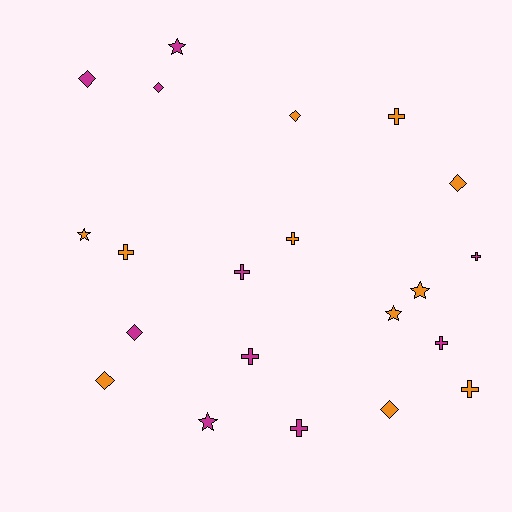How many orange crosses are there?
There are 4 orange crosses.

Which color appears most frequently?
Orange, with 11 objects.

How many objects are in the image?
There are 21 objects.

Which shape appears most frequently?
Cross, with 9 objects.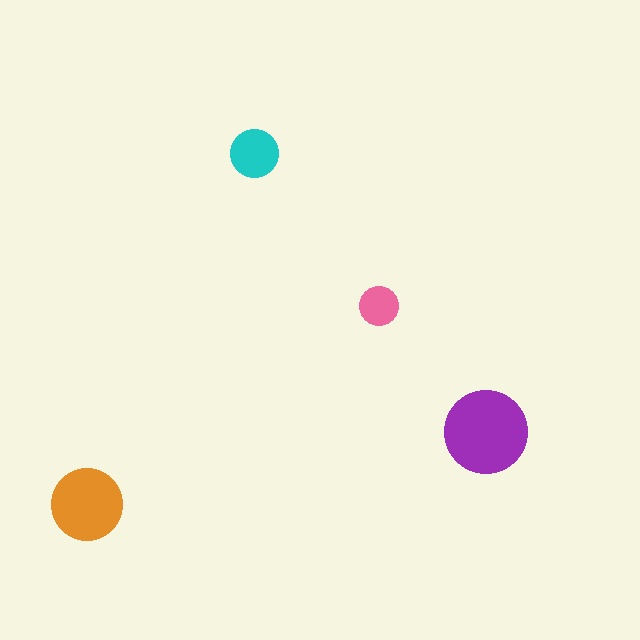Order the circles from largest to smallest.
the purple one, the orange one, the cyan one, the pink one.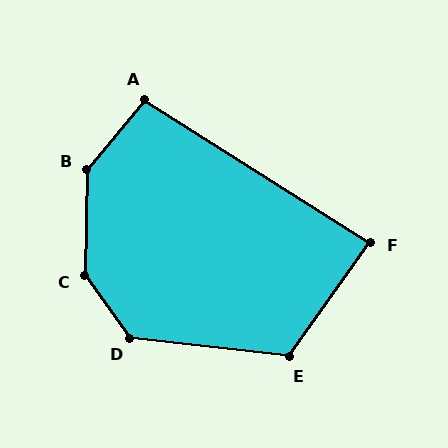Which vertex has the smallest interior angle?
F, at approximately 87 degrees.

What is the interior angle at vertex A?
Approximately 97 degrees (obtuse).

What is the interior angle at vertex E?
Approximately 119 degrees (obtuse).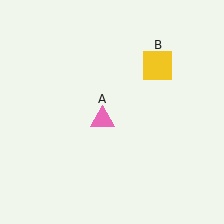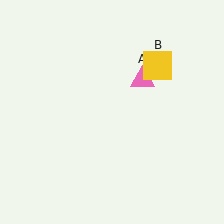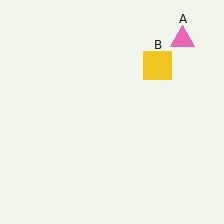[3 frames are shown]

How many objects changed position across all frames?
1 object changed position: pink triangle (object A).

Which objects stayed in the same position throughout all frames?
Yellow square (object B) remained stationary.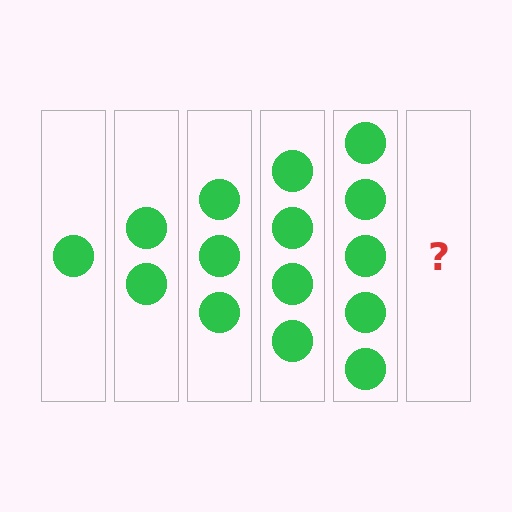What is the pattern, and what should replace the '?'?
The pattern is that each step adds one more circle. The '?' should be 6 circles.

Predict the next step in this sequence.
The next step is 6 circles.